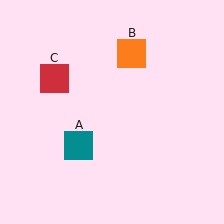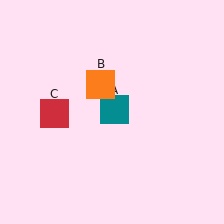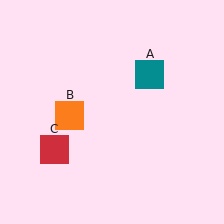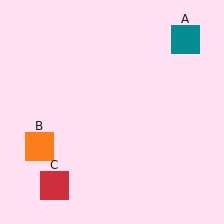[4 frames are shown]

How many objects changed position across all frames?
3 objects changed position: teal square (object A), orange square (object B), red square (object C).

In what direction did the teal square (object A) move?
The teal square (object A) moved up and to the right.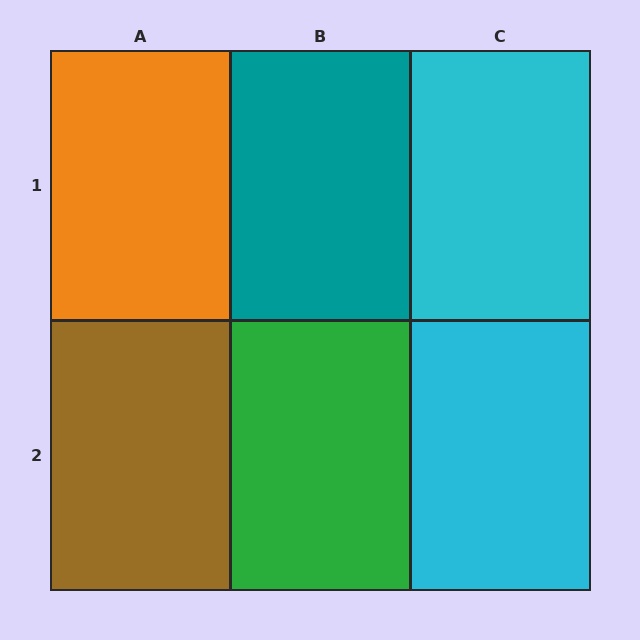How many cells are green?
1 cell is green.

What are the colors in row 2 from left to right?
Brown, green, cyan.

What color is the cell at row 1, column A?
Orange.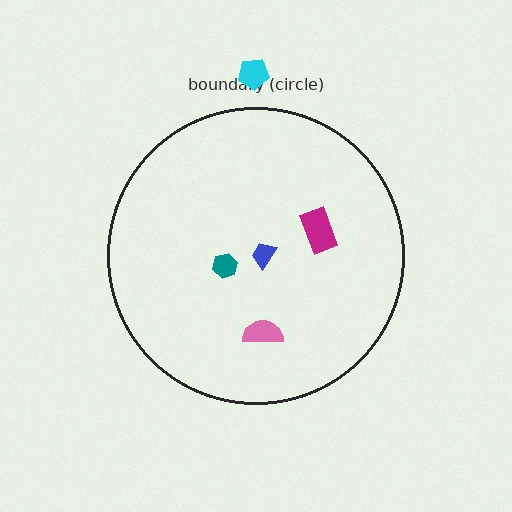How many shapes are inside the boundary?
4 inside, 1 outside.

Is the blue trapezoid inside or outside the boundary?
Inside.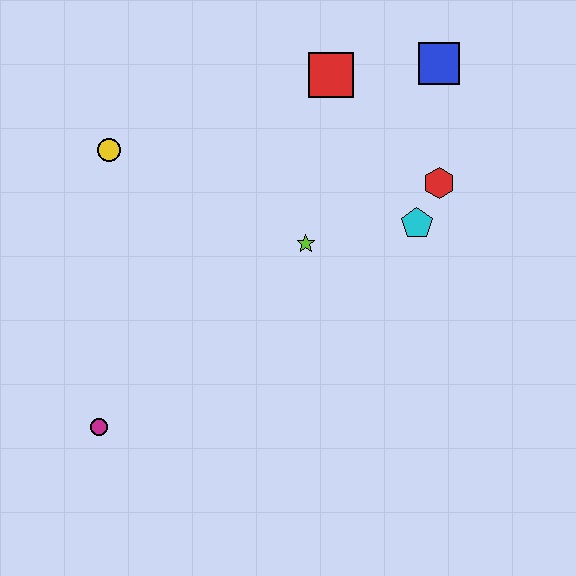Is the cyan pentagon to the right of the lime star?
Yes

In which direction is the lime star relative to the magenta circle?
The lime star is to the right of the magenta circle.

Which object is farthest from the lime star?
The magenta circle is farthest from the lime star.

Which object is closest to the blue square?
The red square is closest to the blue square.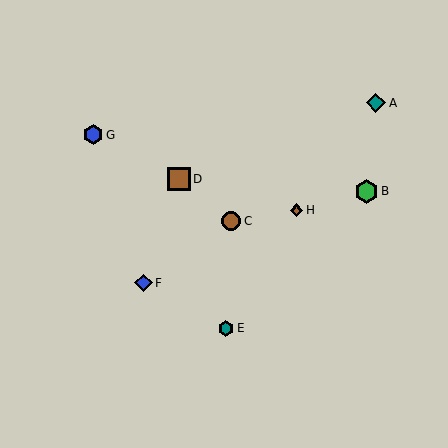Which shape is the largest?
The green hexagon (labeled B) is the largest.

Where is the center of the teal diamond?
The center of the teal diamond is at (376, 103).